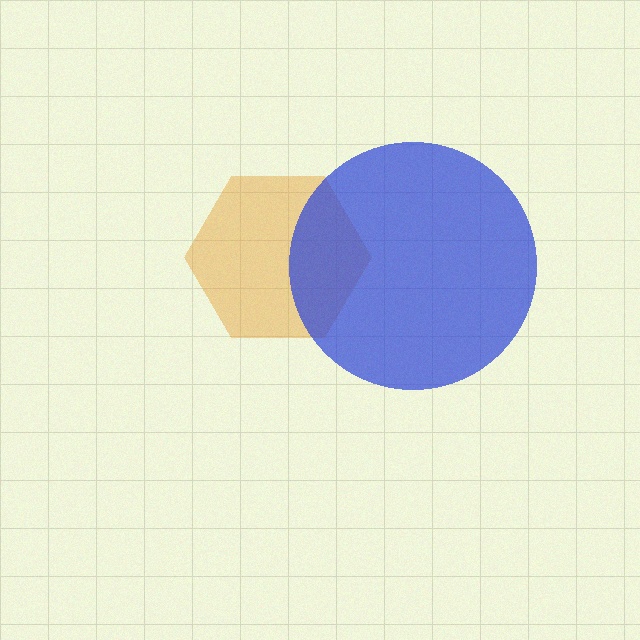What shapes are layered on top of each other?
The layered shapes are: an orange hexagon, a blue circle.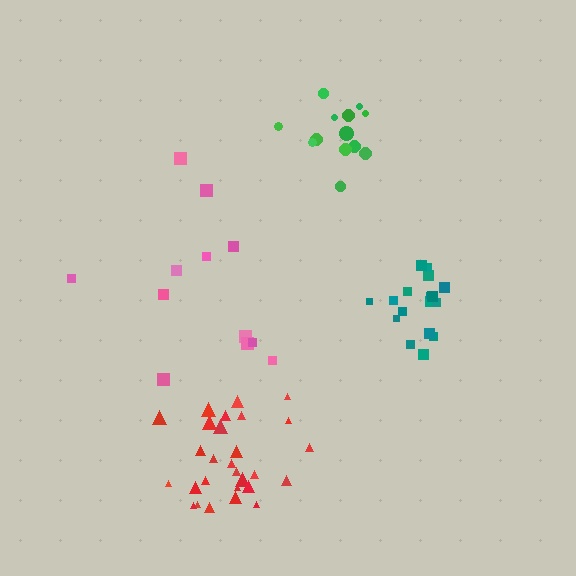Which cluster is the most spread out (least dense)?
Pink.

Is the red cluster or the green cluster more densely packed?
Green.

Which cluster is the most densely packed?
Green.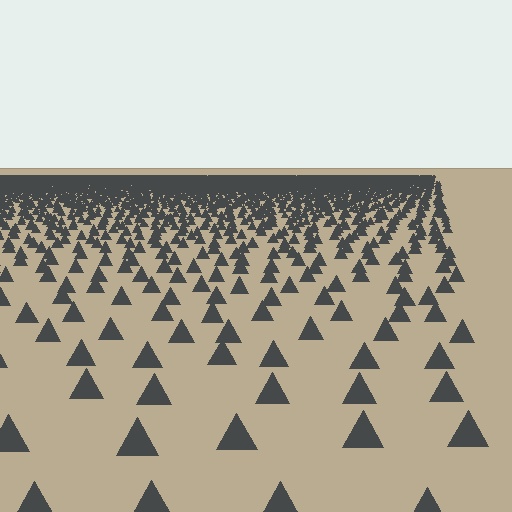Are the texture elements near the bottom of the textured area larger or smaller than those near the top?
Larger. Near the bottom, elements are closer to the viewer and appear at a bigger on-screen size.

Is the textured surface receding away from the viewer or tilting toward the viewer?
The surface is receding away from the viewer. Texture elements get smaller and denser toward the top.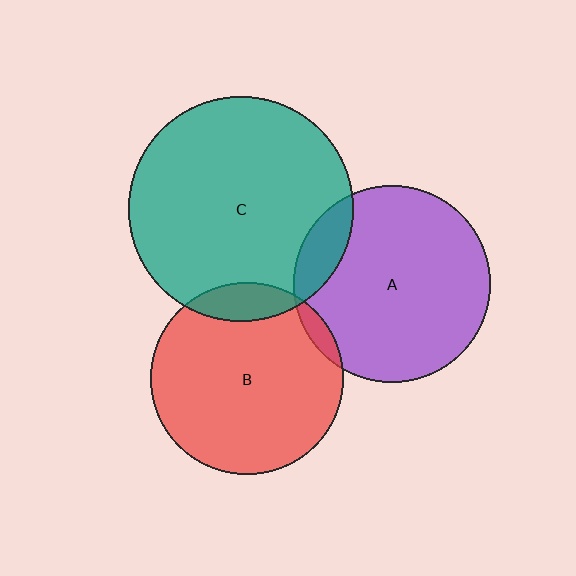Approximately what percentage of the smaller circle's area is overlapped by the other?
Approximately 10%.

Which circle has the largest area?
Circle C (teal).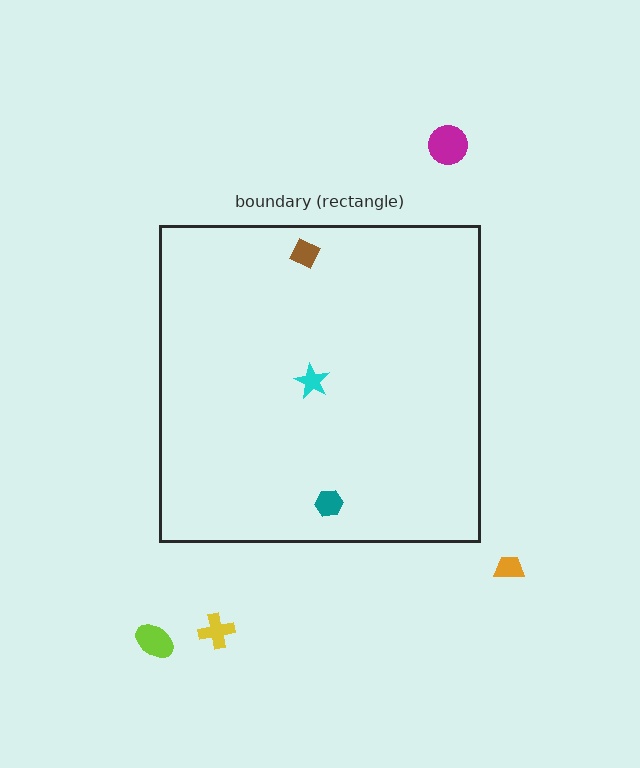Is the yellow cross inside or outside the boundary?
Outside.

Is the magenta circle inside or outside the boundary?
Outside.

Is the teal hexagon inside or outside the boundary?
Inside.